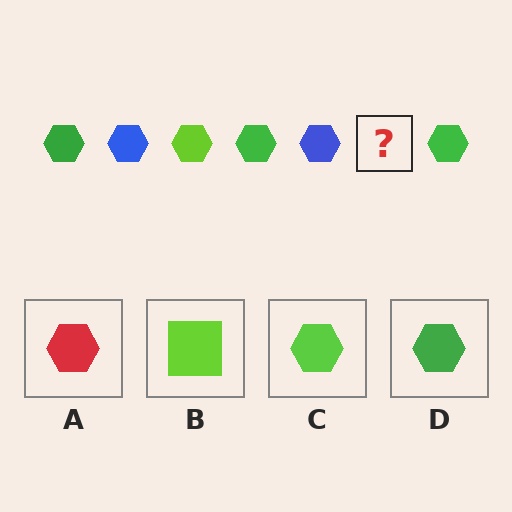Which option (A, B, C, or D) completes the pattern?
C.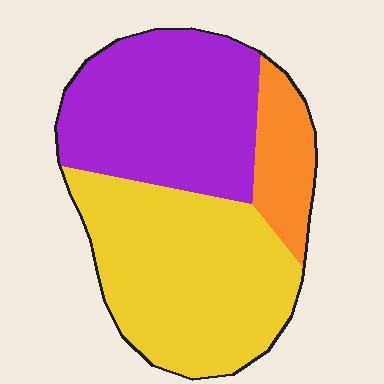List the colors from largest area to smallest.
From largest to smallest: yellow, purple, orange.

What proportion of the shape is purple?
Purple takes up about two fifths (2/5) of the shape.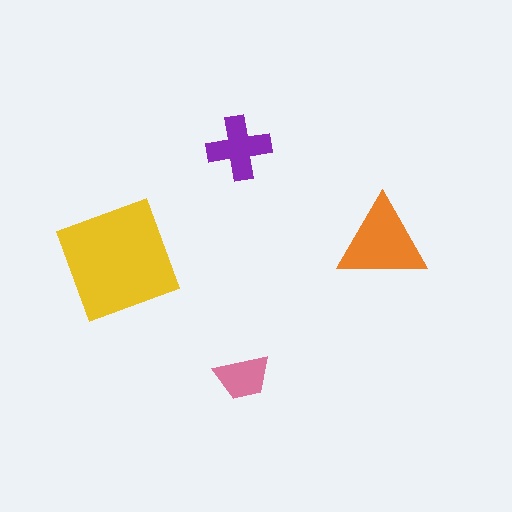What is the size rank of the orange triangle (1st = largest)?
2nd.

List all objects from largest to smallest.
The yellow square, the orange triangle, the purple cross, the pink trapezoid.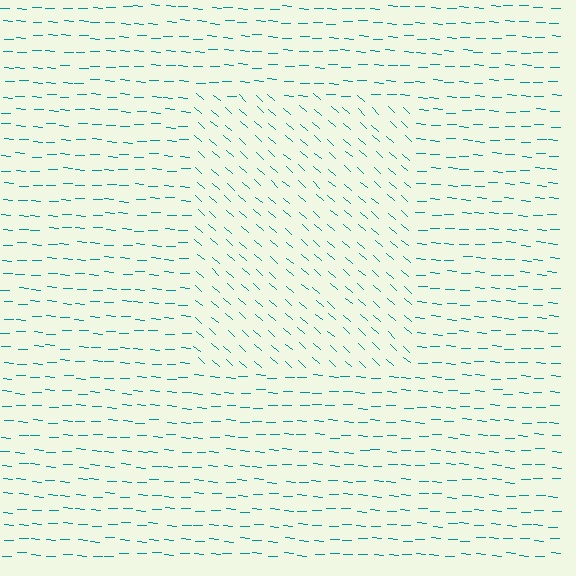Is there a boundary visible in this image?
Yes, there is a texture boundary formed by a change in line orientation.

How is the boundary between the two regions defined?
The boundary is defined purely by a change in line orientation (approximately 38 degrees difference). All lines are the same color and thickness.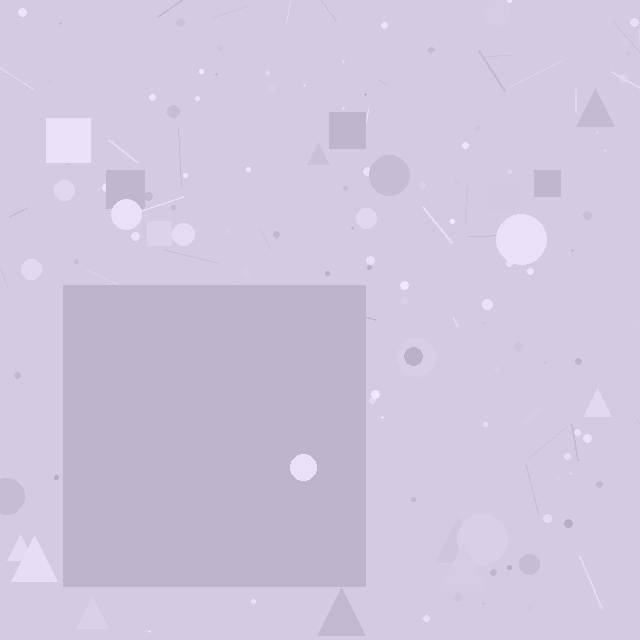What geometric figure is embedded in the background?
A square is embedded in the background.